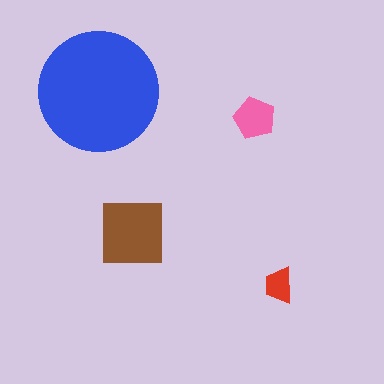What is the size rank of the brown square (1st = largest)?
2nd.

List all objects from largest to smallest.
The blue circle, the brown square, the pink pentagon, the red trapezoid.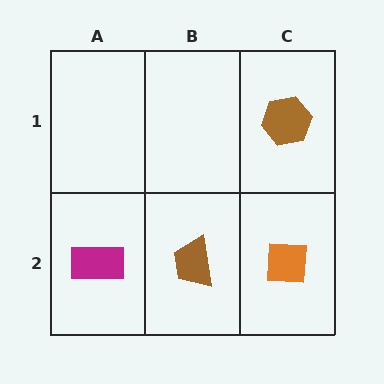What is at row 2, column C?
An orange square.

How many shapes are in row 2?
3 shapes.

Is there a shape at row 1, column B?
No, that cell is empty.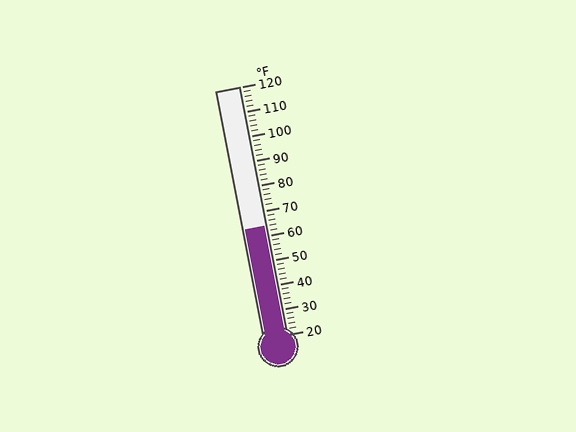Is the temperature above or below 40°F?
The temperature is above 40°F.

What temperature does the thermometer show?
The thermometer shows approximately 64°F.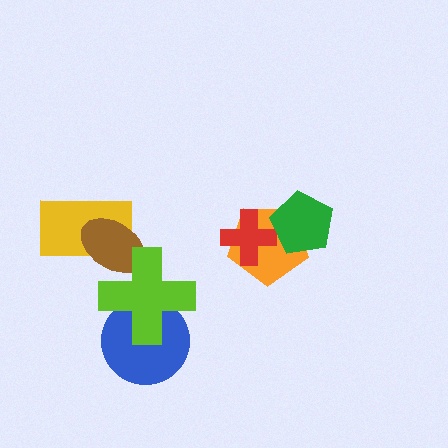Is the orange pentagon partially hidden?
Yes, it is partially covered by another shape.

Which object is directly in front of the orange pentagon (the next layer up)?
The red cross is directly in front of the orange pentagon.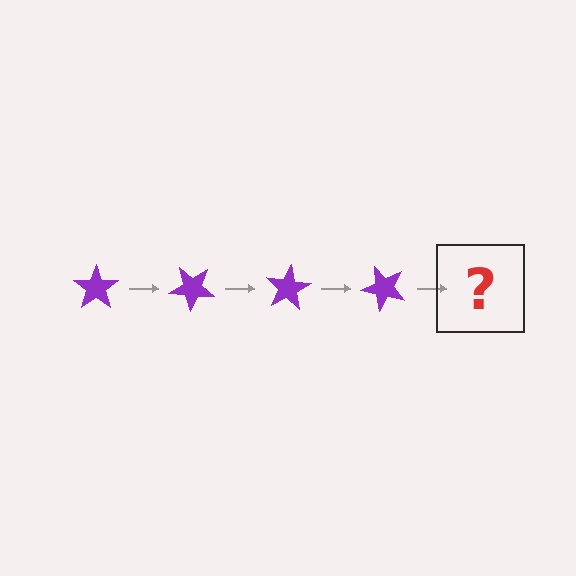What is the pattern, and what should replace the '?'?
The pattern is that the star rotates 40 degrees each step. The '?' should be a purple star rotated 160 degrees.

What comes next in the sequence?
The next element should be a purple star rotated 160 degrees.